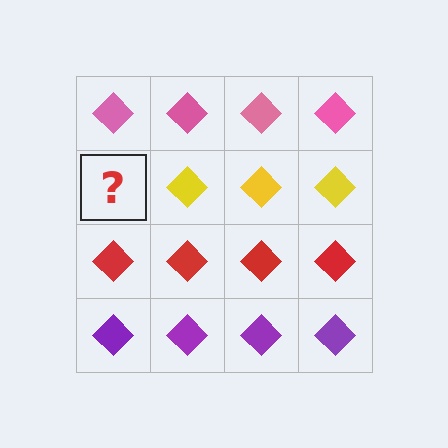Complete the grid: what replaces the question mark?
The question mark should be replaced with a yellow diamond.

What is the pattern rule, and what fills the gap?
The rule is that each row has a consistent color. The gap should be filled with a yellow diamond.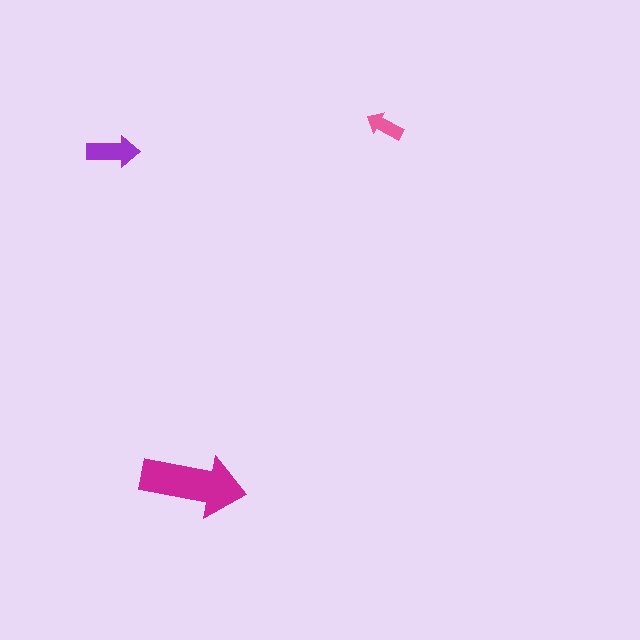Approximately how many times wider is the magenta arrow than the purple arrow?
About 2 times wider.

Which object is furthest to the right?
The pink arrow is rightmost.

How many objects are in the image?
There are 3 objects in the image.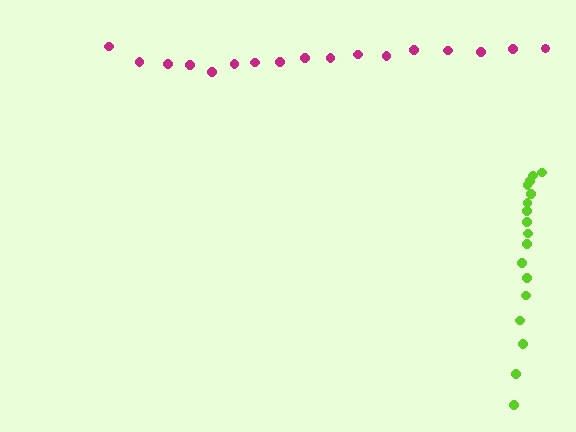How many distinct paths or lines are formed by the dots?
There are 2 distinct paths.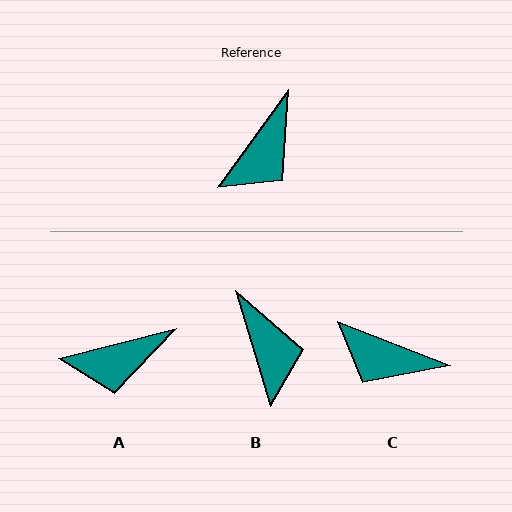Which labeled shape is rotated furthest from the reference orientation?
C, about 75 degrees away.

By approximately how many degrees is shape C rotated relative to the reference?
Approximately 75 degrees clockwise.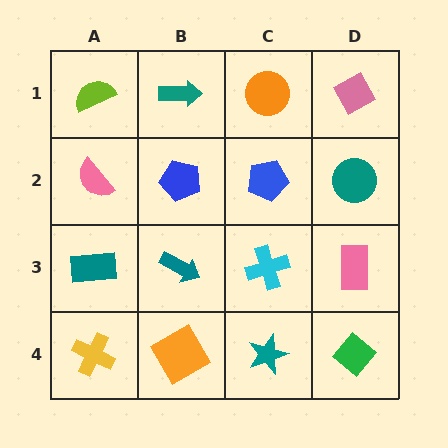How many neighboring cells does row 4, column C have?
3.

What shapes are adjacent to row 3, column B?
A blue pentagon (row 2, column B), an orange square (row 4, column B), a teal rectangle (row 3, column A), a cyan cross (row 3, column C).